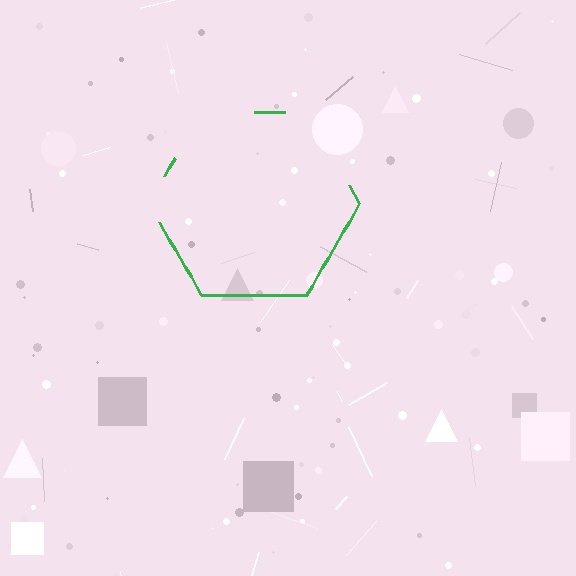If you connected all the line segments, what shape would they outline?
They would outline a hexagon.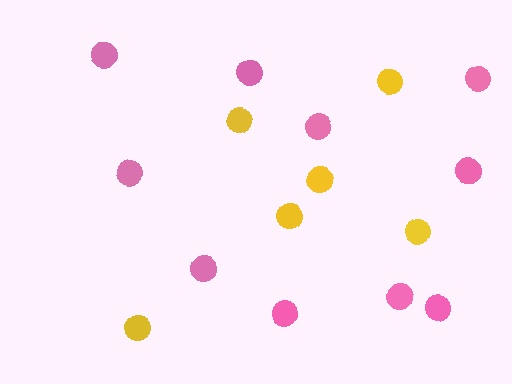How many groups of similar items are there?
There are 2 groups: one group of yellow circles (6) and one group of pink circles (10).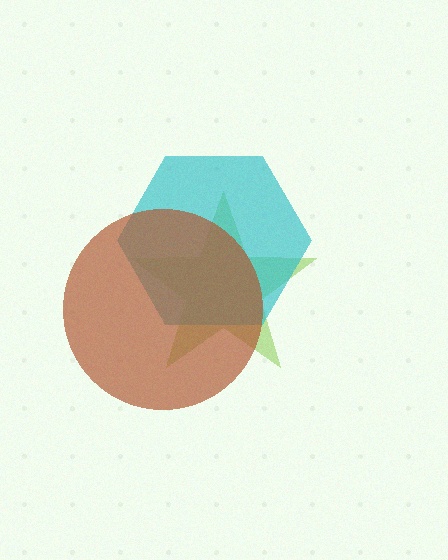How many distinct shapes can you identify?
There are 3 distinct shapes: a lime star, a cyan hexagon, a brown circle.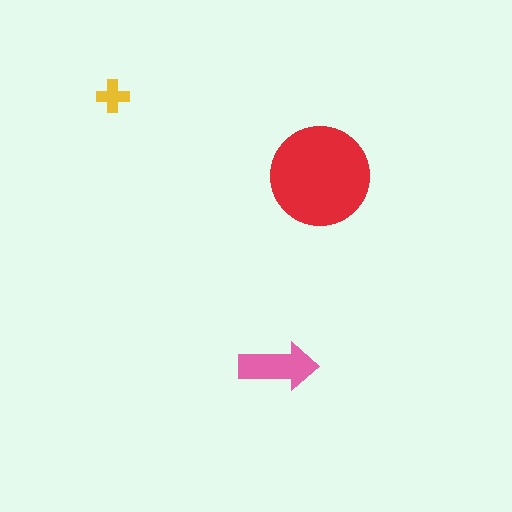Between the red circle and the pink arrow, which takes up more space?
The red circle.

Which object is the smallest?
The yellow cross.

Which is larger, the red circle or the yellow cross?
The red circle.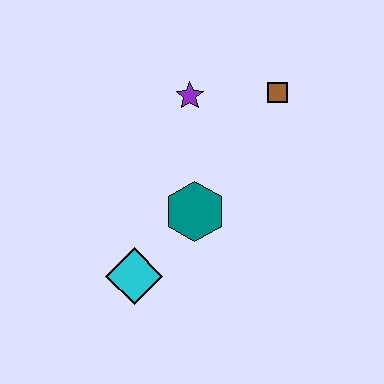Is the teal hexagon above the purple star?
No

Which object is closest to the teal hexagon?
The cyan diamond is closest to the teal hexagon.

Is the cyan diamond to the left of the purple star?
Yes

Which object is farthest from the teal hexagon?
The brown square is farthest from the teal hexagon.